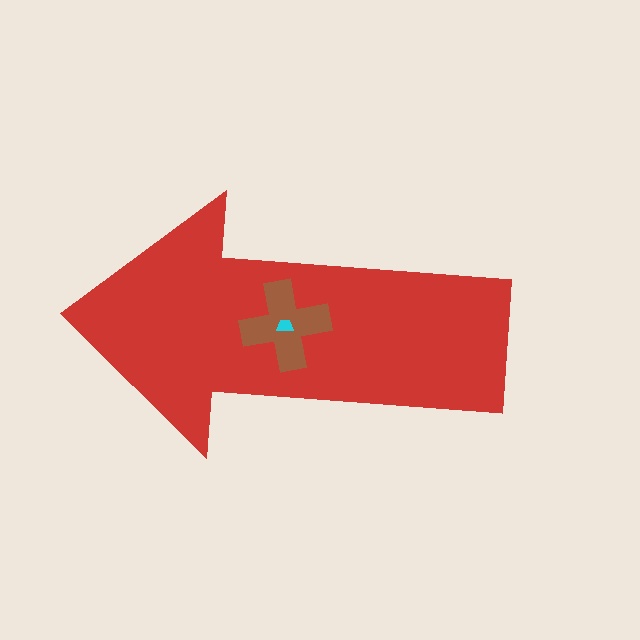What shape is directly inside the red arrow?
The brown cross.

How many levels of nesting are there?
3.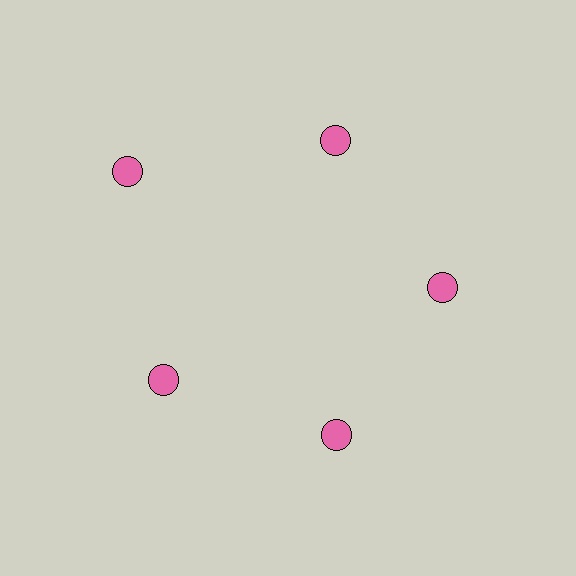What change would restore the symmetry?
The symmetry would be restored by moving it inward, back onto the ring so that all 5 circles sit at equal angles and equal distance from the center.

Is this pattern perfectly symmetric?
No. The 5 pink circles are arranged in a ring, but one element near the 10 o'clock position is pushed outward from the center, breaking the 5-fold rotational symmetry.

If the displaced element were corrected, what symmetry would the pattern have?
It would have 5-fold rotational symmetry — the pattern would map onto itself every 72 degrees.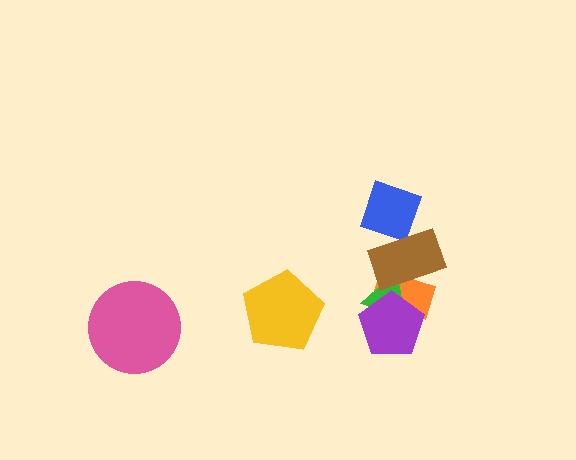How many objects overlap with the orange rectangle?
3 objects overlap with the orange rectangle.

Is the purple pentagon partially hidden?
No, no other shape covers it.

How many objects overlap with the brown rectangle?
3 objects overlap with the brown rectangle.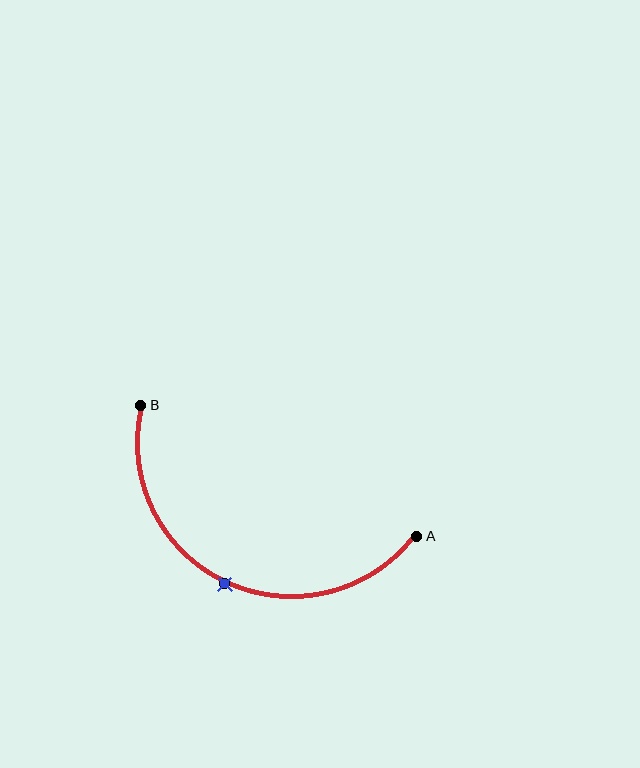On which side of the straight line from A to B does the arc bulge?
The arc bulges below the straight line connecting A and B.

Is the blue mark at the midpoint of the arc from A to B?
Yes. The blue mark lies on the arc at equal arc-length from both A and B — it is the arc midpoint.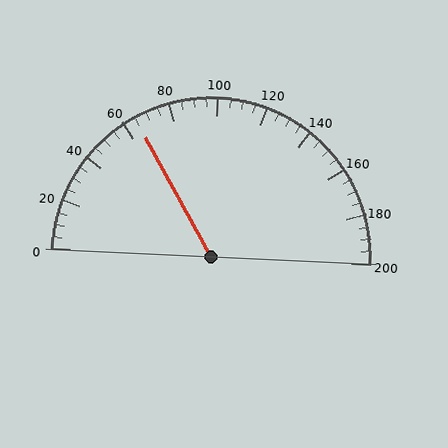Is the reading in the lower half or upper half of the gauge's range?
The reading is in the lower half of the range (0 to 200).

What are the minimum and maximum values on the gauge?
The gauge ranges from 0 to 200.